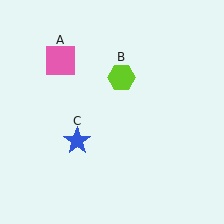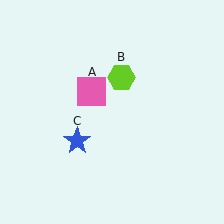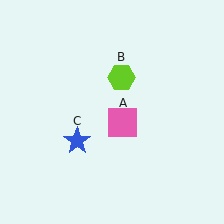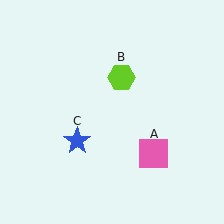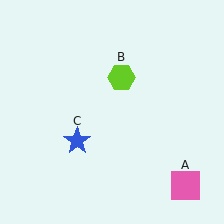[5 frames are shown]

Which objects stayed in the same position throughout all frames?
Lime hexagon (object B) and blue star (object C) remained stationary.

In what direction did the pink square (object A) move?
The pink square (object A) moved down and to the right.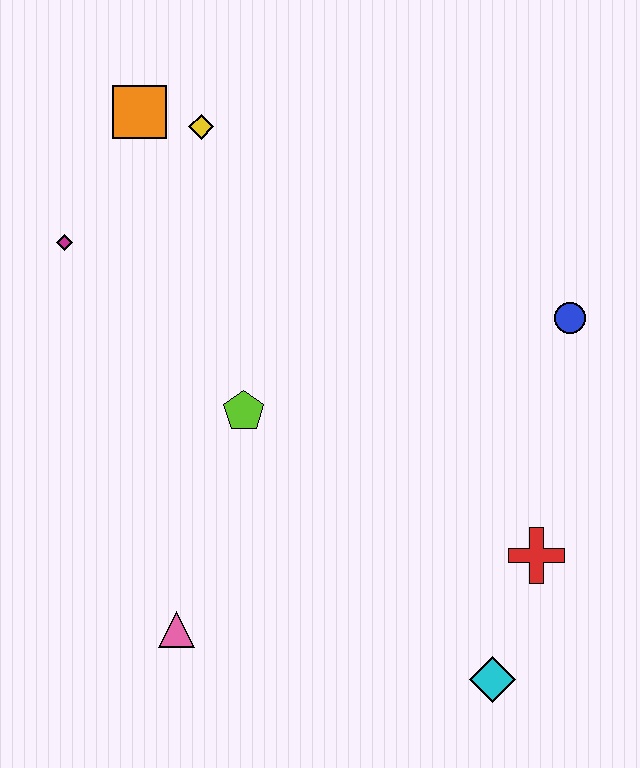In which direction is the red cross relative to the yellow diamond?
The red cross is below the yellow diamond.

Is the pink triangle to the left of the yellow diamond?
Yes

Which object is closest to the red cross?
The cyan diamond is closest to the red cross.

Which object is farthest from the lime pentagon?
The cyan diamond is farthest from the lime pentagon.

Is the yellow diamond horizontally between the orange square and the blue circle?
Yes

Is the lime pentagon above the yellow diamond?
No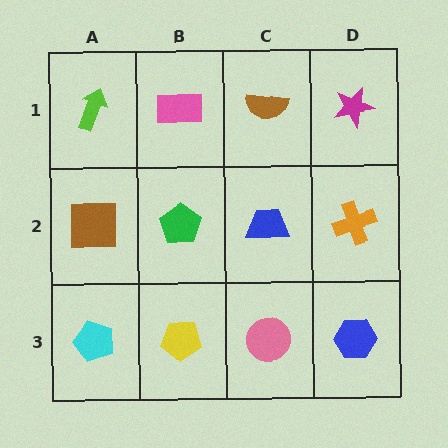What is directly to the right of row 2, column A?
A green pentagon.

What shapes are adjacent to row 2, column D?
A magenta star (row 1, column D), a blue hexagon (row 3, column D), a blue trapezoid (row 2, column C).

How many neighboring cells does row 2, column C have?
4.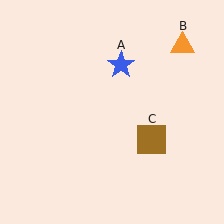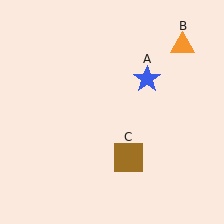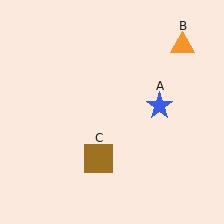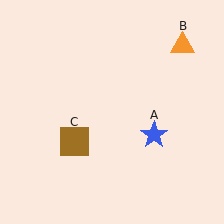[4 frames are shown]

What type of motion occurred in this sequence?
The blue star (object A), brown square (object C) rotated clockwise around the center of the scene.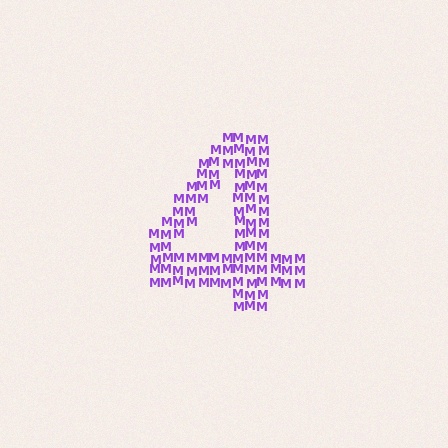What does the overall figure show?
The overall figure shows the digit 4.